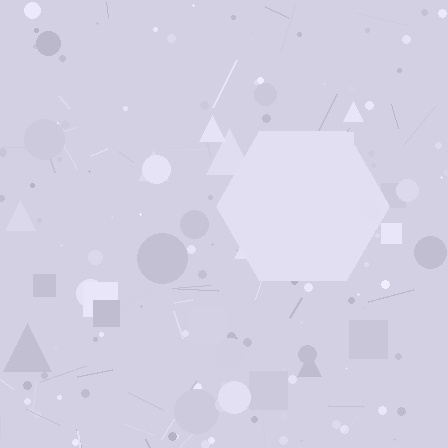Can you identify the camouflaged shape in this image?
The camouflaged shape is a hexagon.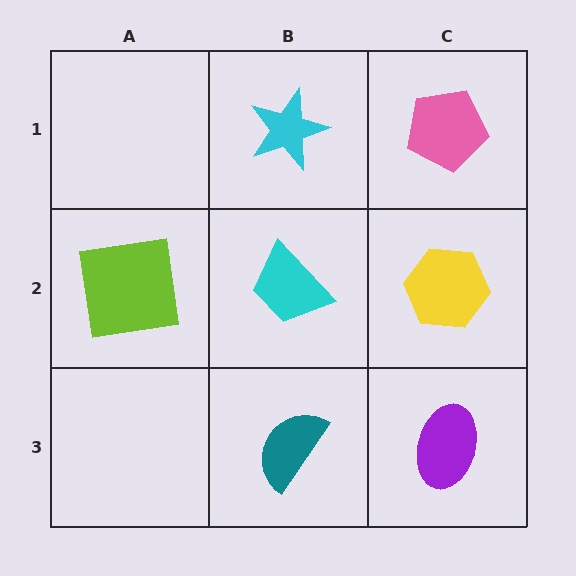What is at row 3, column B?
A teal semicircle.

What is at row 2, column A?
A lime square.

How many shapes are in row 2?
3 shapes.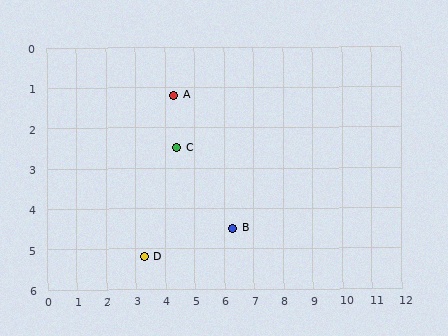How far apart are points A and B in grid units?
Points A and B are about 3.9 grid units apart.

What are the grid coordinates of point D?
Point D is at approximately (3.3, 5.2).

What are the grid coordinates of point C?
Point C is at approximately (4.4, 2.5).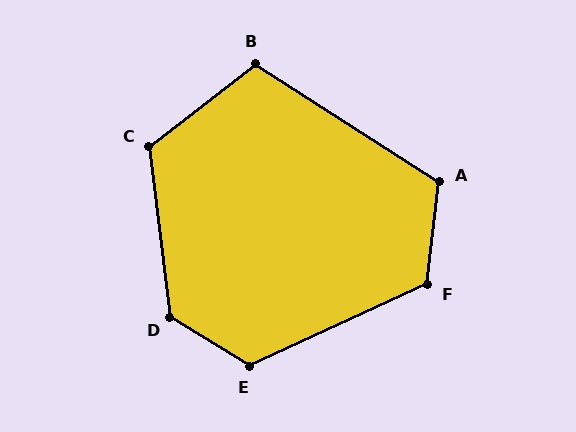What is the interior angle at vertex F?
Approximately 121 degrees (obtuse).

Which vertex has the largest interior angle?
D, at approximately 129 degrees.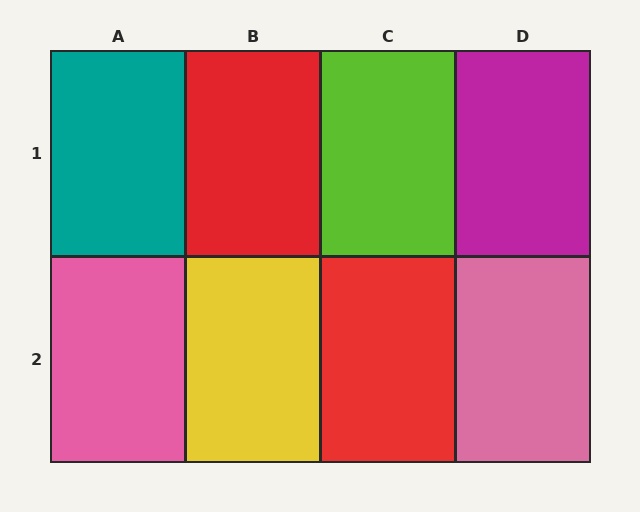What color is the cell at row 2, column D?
Pink.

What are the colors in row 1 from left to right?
Teal, red, lime, magenta.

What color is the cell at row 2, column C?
Red.